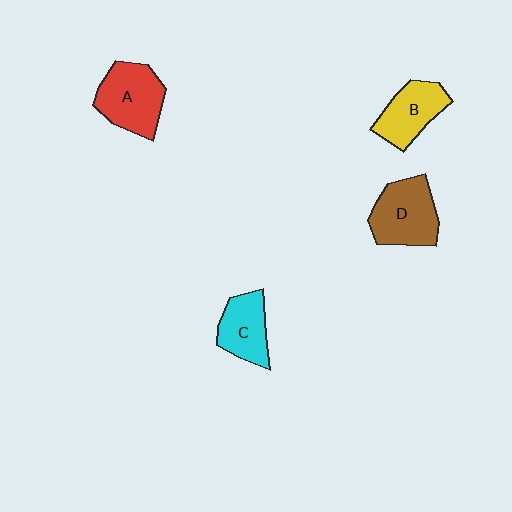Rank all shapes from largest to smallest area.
From largest to smallest: A (red), D (brown), B (yellow), C (cyan).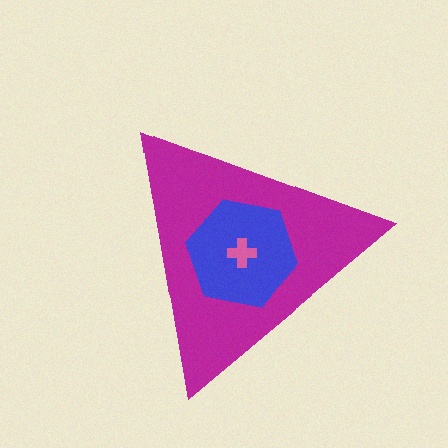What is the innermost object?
The pink cross.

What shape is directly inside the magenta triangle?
The blue hexagon.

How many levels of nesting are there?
3.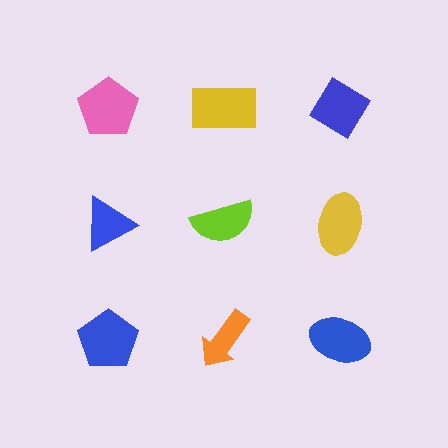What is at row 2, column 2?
A lime semicircle.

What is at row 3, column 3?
A blue ellipse.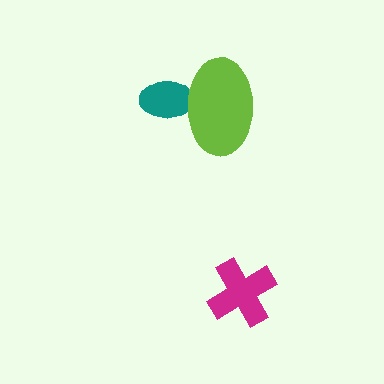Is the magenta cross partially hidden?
No, no other shape covers it.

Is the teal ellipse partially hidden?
Yes, it is partially covered by another shape.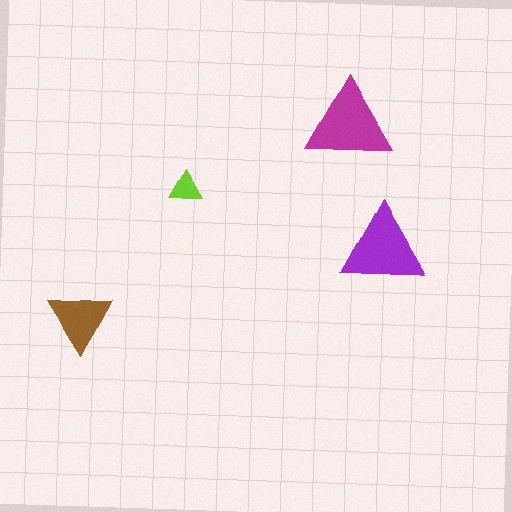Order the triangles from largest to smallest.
the magenta one, the purple one, the brown one, the lime one.